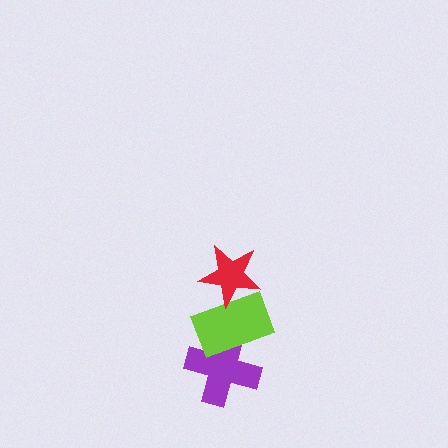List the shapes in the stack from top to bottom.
From top to bottom: the red star, the lime rectangle, the purple cross.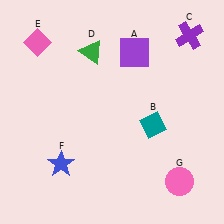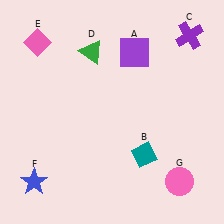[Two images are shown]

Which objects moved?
The objects that moved are: the teal diamond (B), the blue star (F).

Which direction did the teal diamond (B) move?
The teal diamond (B) moved down.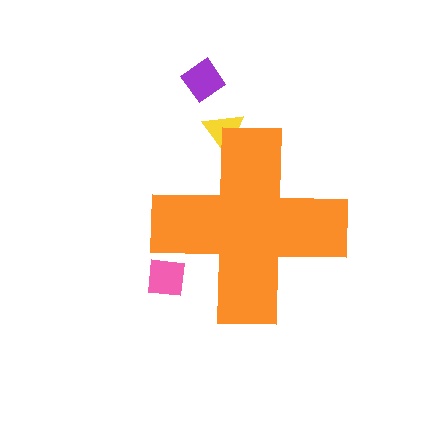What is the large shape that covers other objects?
An orange cross.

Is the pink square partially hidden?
Yes, the pink square is partially hidden behind the orange cross.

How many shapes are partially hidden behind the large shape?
2 shapes are partially hidden.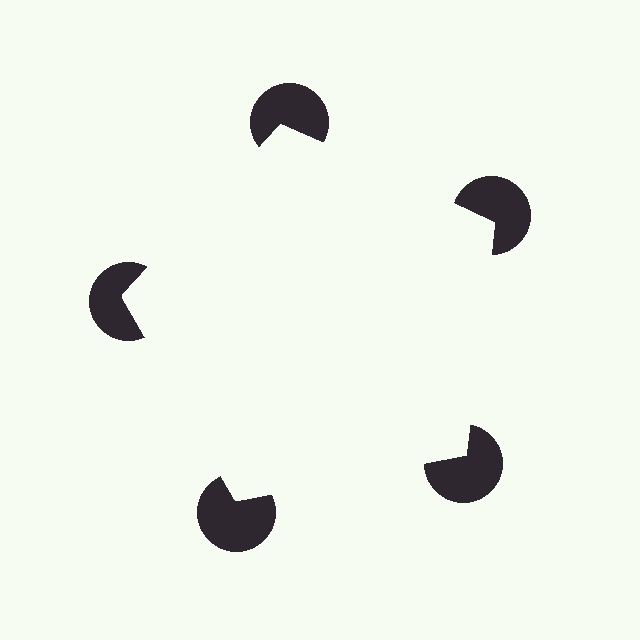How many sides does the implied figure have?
5 sides.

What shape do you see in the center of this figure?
An illusory pentagon — its edges are inferred from the aligned wedge cuts in the pac-man discs, not physically drawn.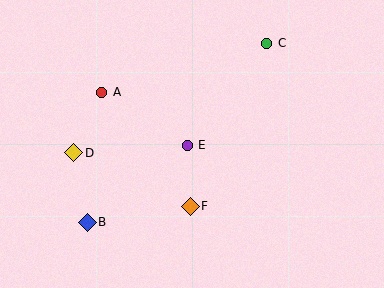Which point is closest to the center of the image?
Point E at (187, 145) is closest to the center.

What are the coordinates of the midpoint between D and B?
The midpoint between D and B is at (80, 187).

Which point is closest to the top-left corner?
Point A is closest to the top-left corner.